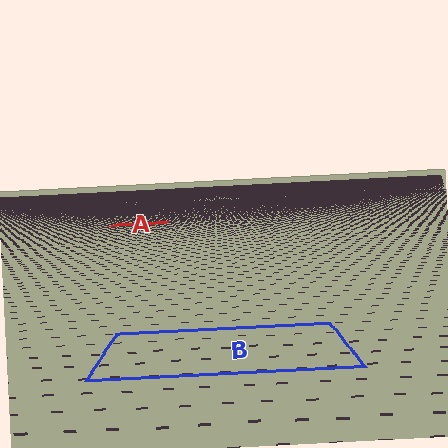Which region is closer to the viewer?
Region B is closer. The texture elements there are larger and more spread out.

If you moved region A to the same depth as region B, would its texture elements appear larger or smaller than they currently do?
They would appear larger. At a closer depth, the same texture elements are projected at a bigger on-screen size.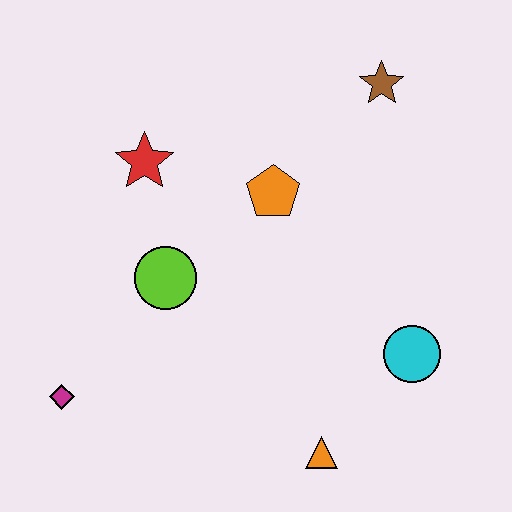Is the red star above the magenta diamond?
Yes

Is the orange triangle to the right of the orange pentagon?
Yes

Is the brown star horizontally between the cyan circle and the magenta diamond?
Yes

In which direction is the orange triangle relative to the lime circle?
The orange triangle is below the lime circle.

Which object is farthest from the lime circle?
The brown star is farthest from the lime circle.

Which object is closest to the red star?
The lime circle is closest to the red star.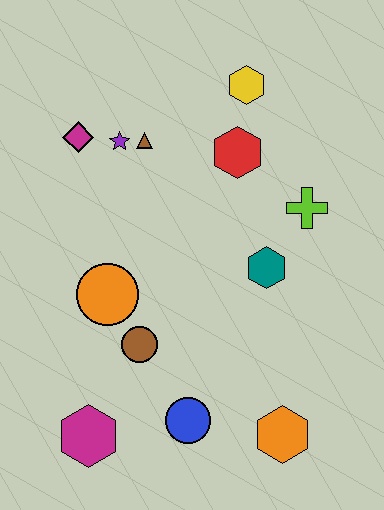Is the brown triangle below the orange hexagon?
No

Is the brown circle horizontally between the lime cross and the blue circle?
No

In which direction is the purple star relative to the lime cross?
The purple star is to the left of the lime cross.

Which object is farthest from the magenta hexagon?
The yellow hexagon is farthest from the magenta hexagon.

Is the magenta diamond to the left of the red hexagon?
Yes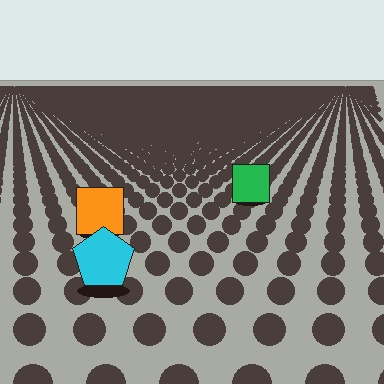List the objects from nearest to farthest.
From nearest to farthest: the cyan pentagon, the orange square, the green square.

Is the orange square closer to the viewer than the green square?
Yes. The orange square is closer — you can tell from the texture gradient: the ground texture is coarser near it.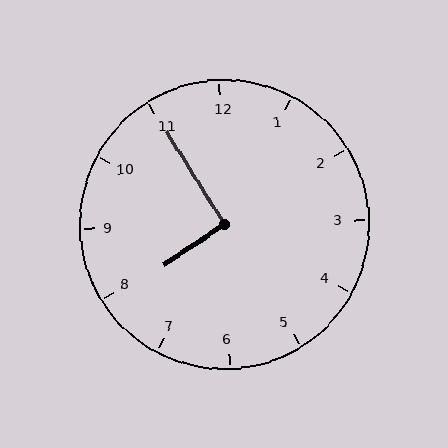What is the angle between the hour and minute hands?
Approximately 92 degrees.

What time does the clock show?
7:55.